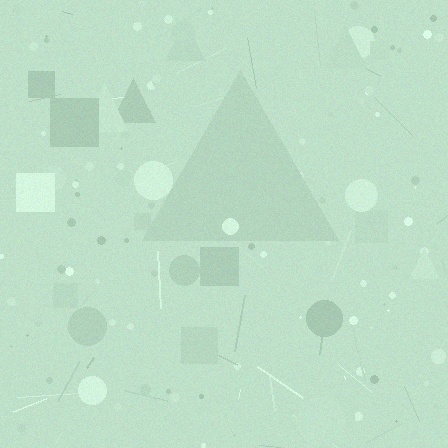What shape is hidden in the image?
A triangle is hidden in the image.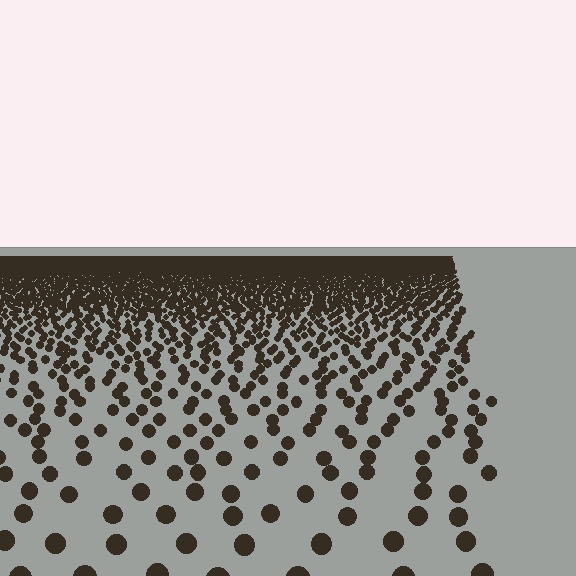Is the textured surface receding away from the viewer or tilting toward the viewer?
The surface is receding away from the viewer. Texture elements get smaller and denser toward the top.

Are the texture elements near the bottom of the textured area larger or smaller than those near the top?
Larger. Near the bottom, elements are closer to the viewer and appear at a bigger on-screen size.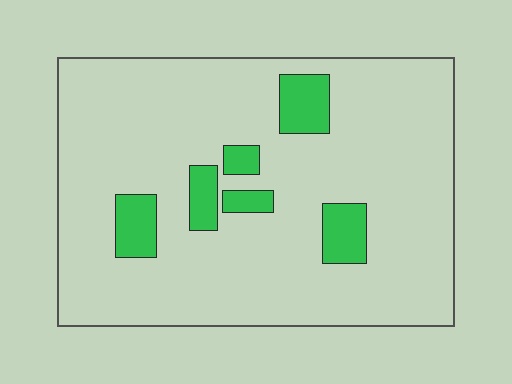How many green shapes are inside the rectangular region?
6.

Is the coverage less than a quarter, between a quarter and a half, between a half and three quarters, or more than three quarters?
Less than a quarter.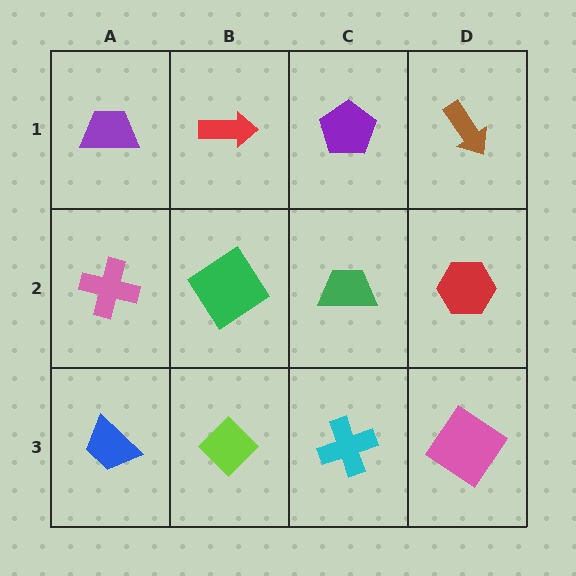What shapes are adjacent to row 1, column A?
A pink cross (row 2, column A), a red arrow (row 1, column B).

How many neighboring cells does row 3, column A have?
2.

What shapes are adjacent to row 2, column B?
A red arrow (row 1, column B), a lime diamond (row 3, column B), a pink cross (row 2, column A), a green trapezoid (row 2, column C).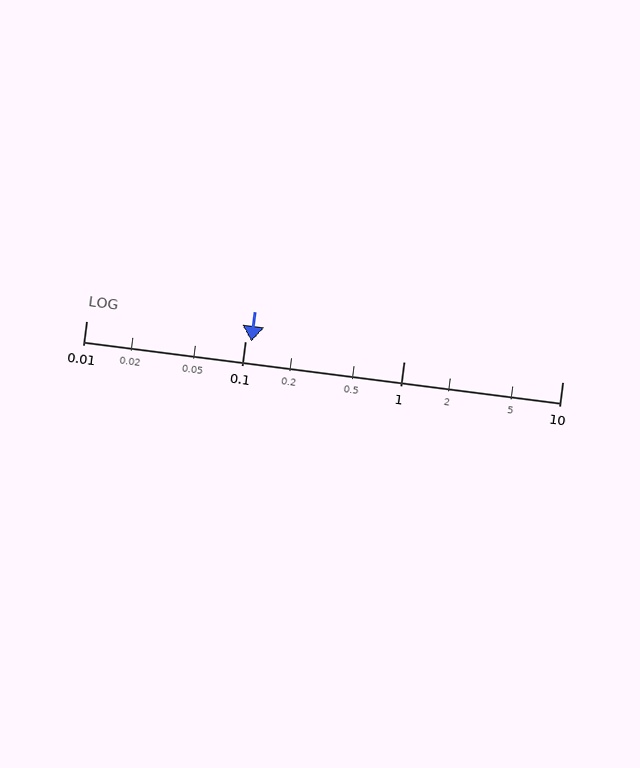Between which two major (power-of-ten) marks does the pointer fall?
The pointer is between 0.1 and 1.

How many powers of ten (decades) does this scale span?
The scale spans 3 decades, from 0.01 to 10.